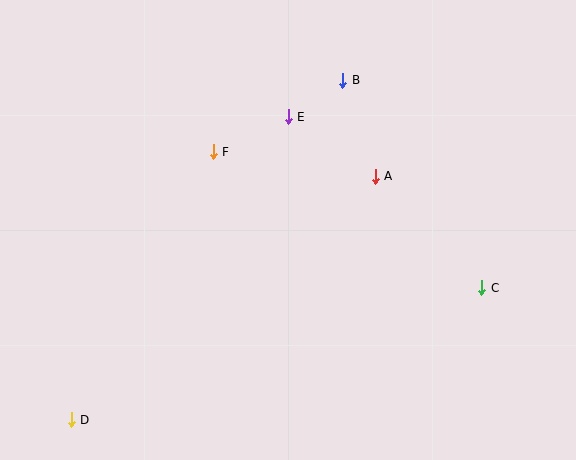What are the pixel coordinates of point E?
Point E is at (288, 117).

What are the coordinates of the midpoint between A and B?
The midpoint between A and B is at (359, 128).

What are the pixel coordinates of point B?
Point B is at (343, 80).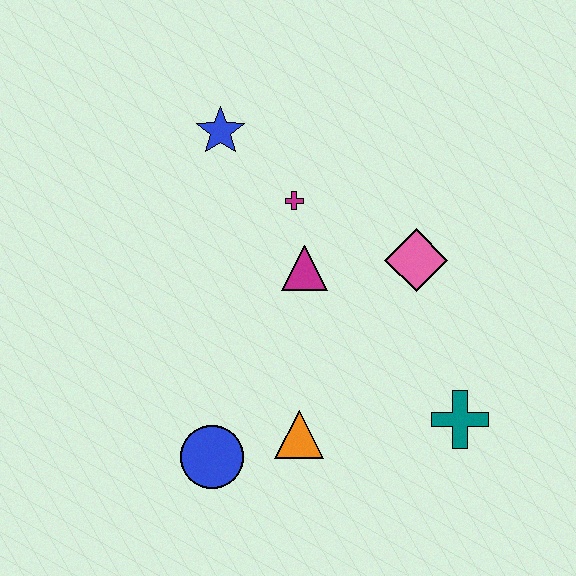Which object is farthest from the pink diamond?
The blue circle is farthest from the pink diamond.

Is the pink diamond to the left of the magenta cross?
No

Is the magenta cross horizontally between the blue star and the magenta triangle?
Yes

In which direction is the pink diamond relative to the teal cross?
The pink diamond is above the teal cross.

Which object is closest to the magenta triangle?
The magenta cross is closest to the magenta triangle.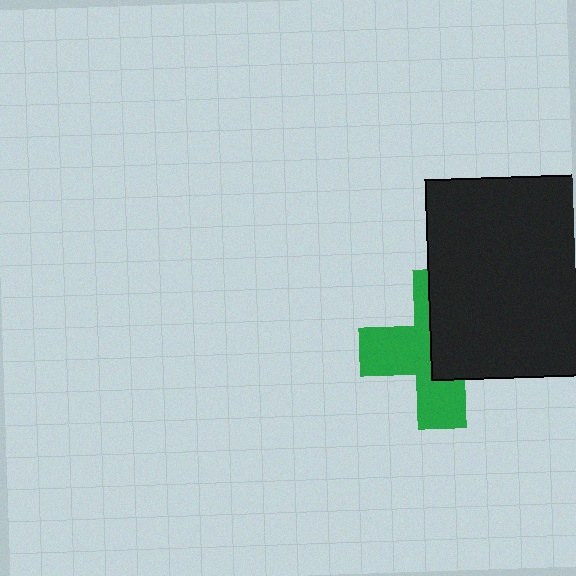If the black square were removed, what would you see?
You would see the complete green cross.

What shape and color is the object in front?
The object in front is a black square.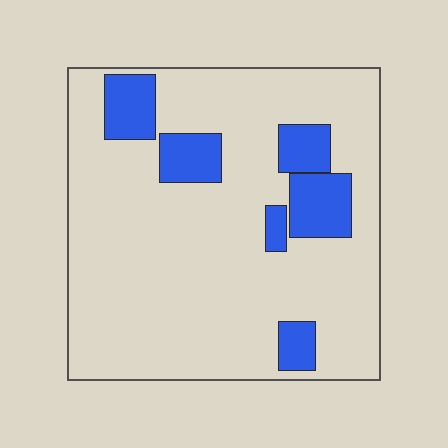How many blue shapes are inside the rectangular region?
6.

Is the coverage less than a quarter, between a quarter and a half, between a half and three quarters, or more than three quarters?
Less than a quarter.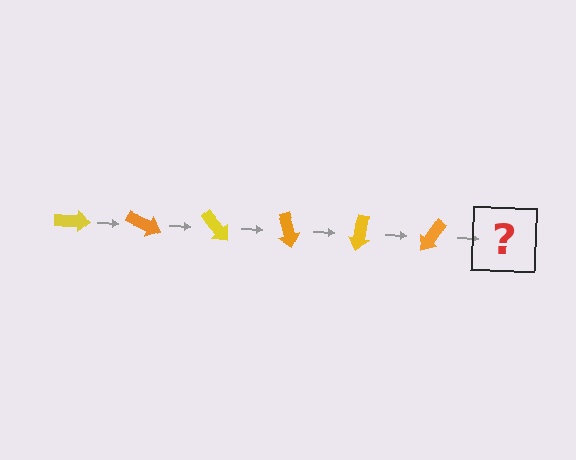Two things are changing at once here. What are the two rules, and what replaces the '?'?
The two rules are that it rotates 25 degrees each step and the color cycles through yellow and orange. The '?' should be a yellow arrow, rotated 150 degrees from the start.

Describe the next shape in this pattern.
It should be a yellow arrow, rotated 150 degrees from the start.